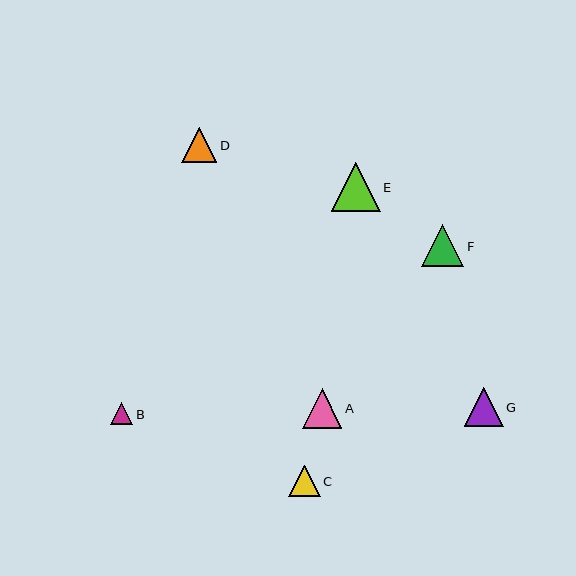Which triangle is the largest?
Triangle E is the largest with a size of approximately 49 pixels.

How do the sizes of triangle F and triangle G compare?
Triangle F and triangle G are approximately the same size.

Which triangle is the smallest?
Triangle B is the smallest with a size of approximately 22 pixels.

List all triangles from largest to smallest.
From largest to smallest: E, F, A, G, D, C, B.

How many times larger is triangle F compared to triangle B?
Triangle F is approximately 1.9 times the size of triangle B.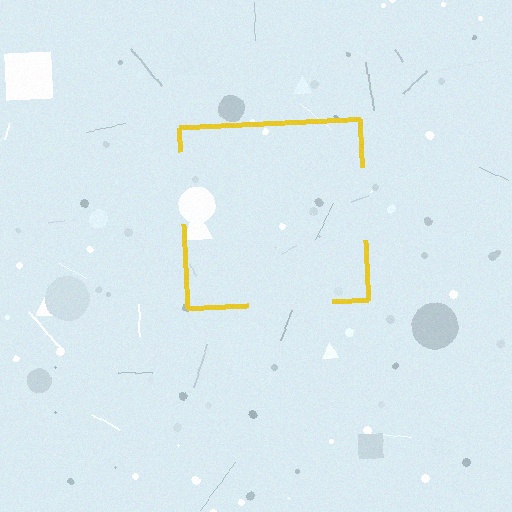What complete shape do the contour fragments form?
The contour fragments form a square.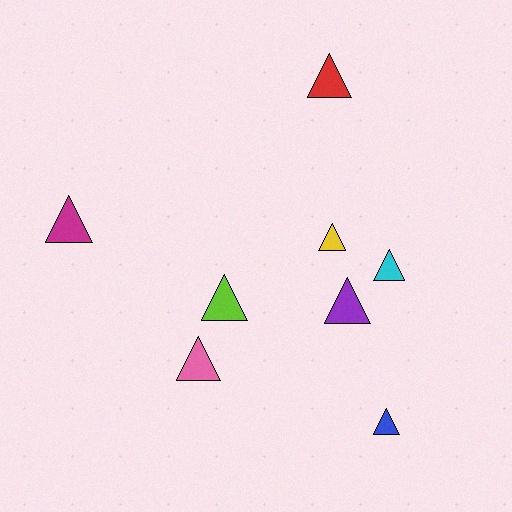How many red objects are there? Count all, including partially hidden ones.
There is 1 red object.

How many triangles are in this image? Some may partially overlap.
There are 8 triangles.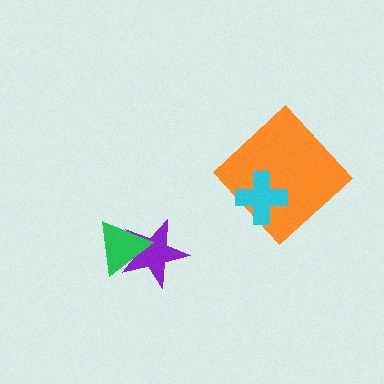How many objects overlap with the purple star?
1 object overlaps with the purple star.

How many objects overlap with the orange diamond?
1 object overlaps with the orange diamond.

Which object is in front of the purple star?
The green triangle is in front of the purple star.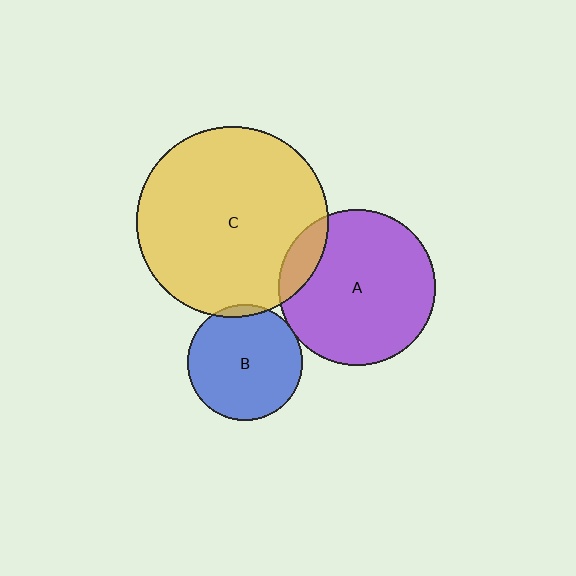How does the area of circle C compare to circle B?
Approximately 2.7 times.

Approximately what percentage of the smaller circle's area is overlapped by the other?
Approximately 5%.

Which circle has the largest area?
Circle C (yellow).